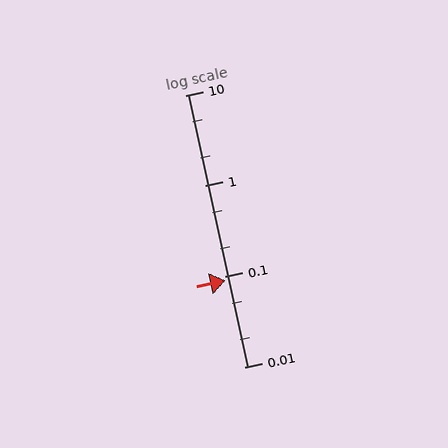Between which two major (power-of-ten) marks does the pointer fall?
The pointer is between 0.01 and 0.1.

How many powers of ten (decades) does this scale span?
The scale spans 3 decades, from 0.01 to 10.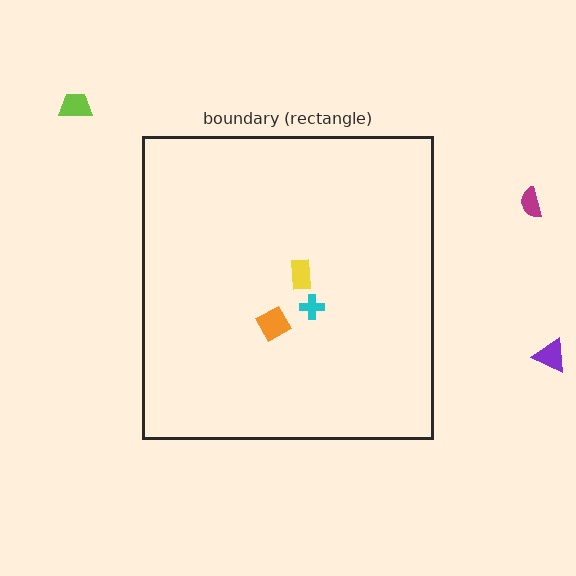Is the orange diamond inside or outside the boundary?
Inside.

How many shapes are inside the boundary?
3 inside, 3 outside.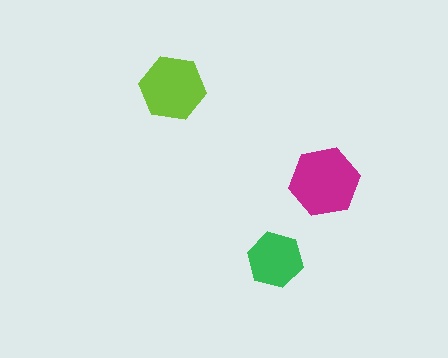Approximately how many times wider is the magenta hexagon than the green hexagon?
About 1.5 times wider.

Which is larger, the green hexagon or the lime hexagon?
The lime one.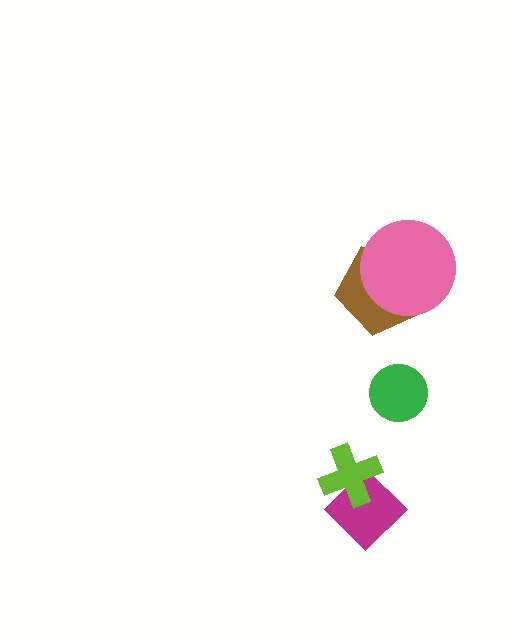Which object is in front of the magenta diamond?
The lime cross is in front of the magenta diamond.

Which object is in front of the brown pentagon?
The pink circle is in front of the brown pentagon.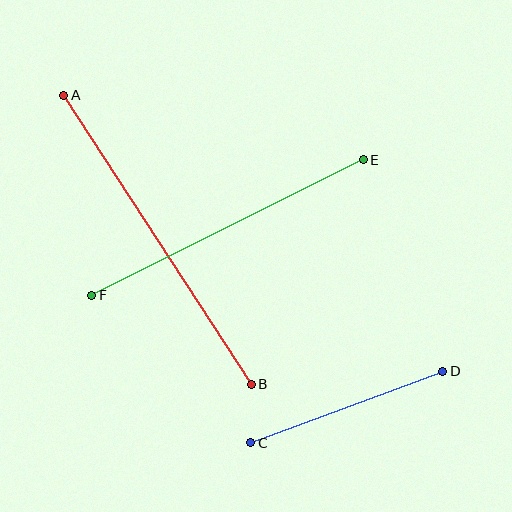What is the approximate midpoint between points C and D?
The midpoint is at approximately (347, 407) pixels.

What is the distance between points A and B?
The distance is approximately 344 pixels.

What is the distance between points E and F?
The distance is approximately 304 pixels.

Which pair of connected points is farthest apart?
Points A and B are farthest apart.